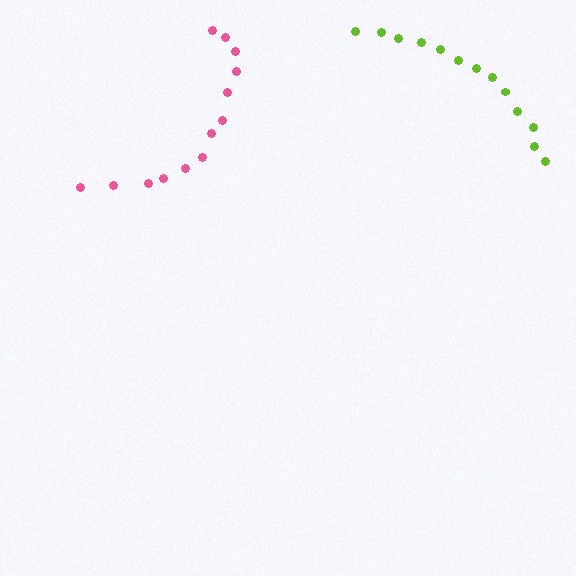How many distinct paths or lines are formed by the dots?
There are 2 distinct paths.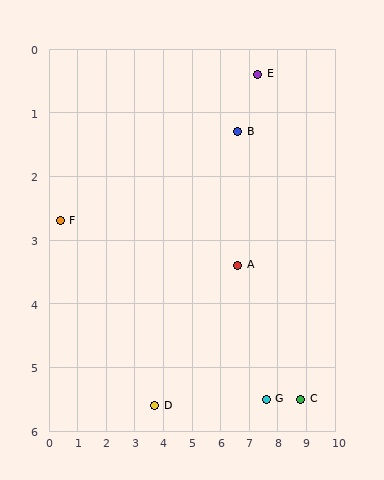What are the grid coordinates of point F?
Point F is at approximately (0.4, 2.7).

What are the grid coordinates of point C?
Point C is at approximately (8.8, 5.5).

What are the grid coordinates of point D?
Point D is at approximately (3.7, 5.6).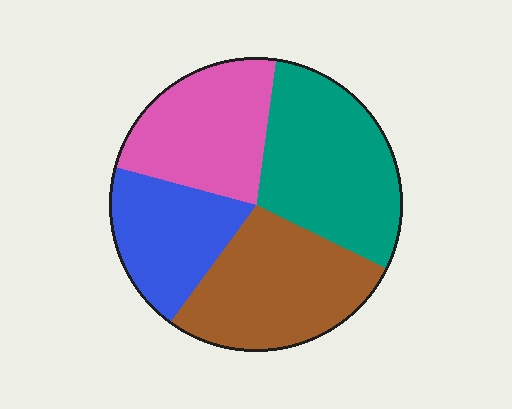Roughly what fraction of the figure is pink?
Pink takes up about one quarter (1/4) of the figure.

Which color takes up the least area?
Blue, at roughly 20%.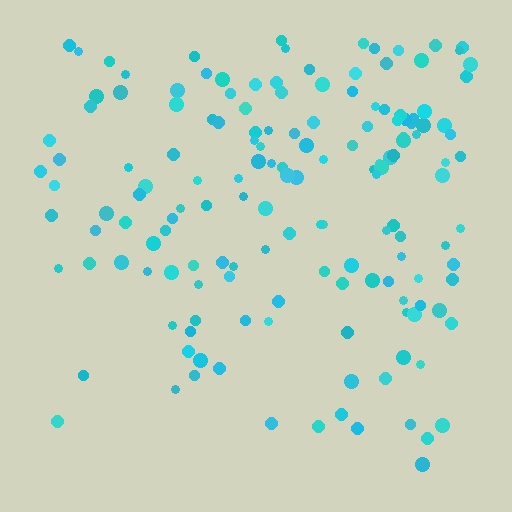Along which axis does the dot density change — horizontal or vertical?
Vertical.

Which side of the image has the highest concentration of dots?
The top.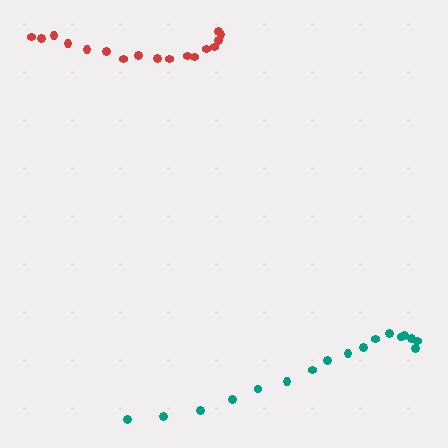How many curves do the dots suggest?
There are 2 distinct paths.